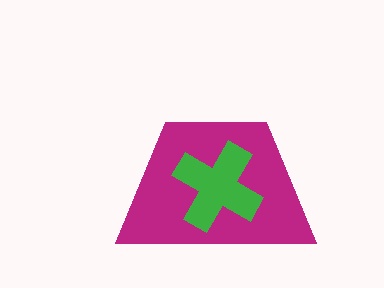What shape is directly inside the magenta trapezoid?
The green cross.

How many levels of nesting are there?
2.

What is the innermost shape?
The green cross.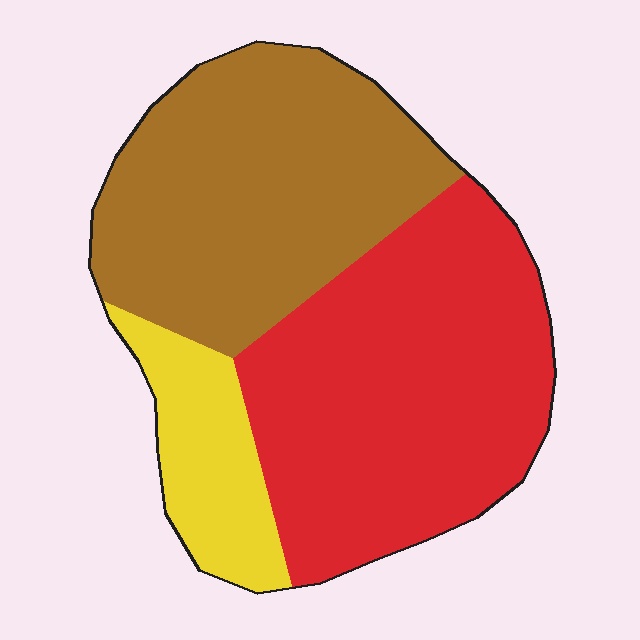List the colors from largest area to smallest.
From largest to smallest: red, brown, yellow.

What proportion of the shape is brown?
Brown covers 40% of the shape.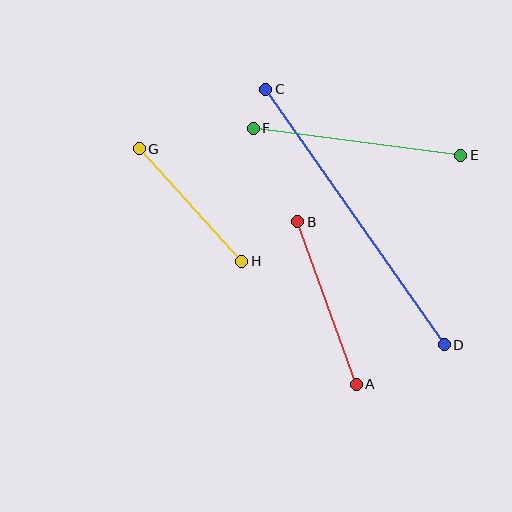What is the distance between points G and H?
The distance is approximately 152 pixels.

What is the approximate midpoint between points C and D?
The midpoint is at approximately (355, 217) pixels.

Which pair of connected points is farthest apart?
Points C and D are farthest apart.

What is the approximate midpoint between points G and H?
The midpoint is at approximately (191, 205) pixels.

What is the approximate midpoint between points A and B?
The midpoint is at approximately (327, 303) pixels.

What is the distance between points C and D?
The distance is approximately 312 pixels.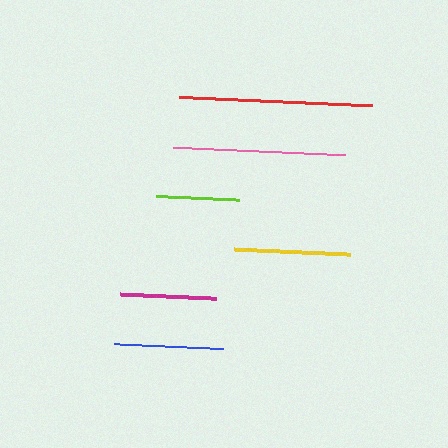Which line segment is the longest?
The red line is the longest at approximately 194 pixels.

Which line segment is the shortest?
The lime line is the shortest at approximately 83 pixels.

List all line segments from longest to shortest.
From longest to shortest: red, pink, yellow, blue, magenta, lime.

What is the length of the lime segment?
The lime segment is approximately 83 pixels long.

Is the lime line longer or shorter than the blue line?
The blue line is longer than the lime line.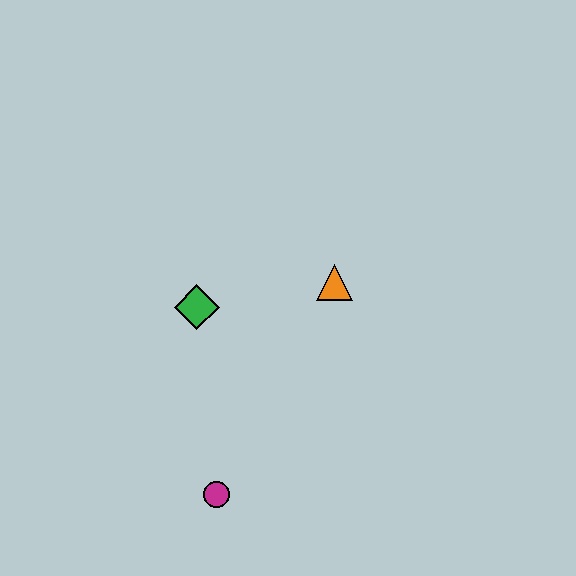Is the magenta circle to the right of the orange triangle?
No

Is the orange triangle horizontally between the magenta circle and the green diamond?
No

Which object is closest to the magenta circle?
The green diamond is closest to the magenta circle.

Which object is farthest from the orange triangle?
The magenta circle is farthest from the orange triangle.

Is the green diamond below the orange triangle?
Yes